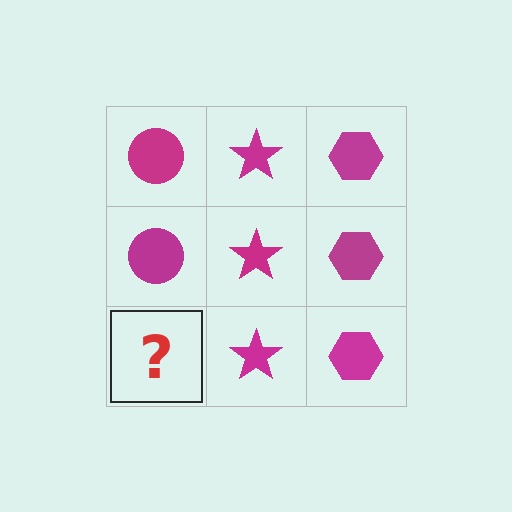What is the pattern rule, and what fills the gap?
The rule is that each column has a consistent shape. The gap should be filled with a magenta circle.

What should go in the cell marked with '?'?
The missing cell should contain a magenta circle.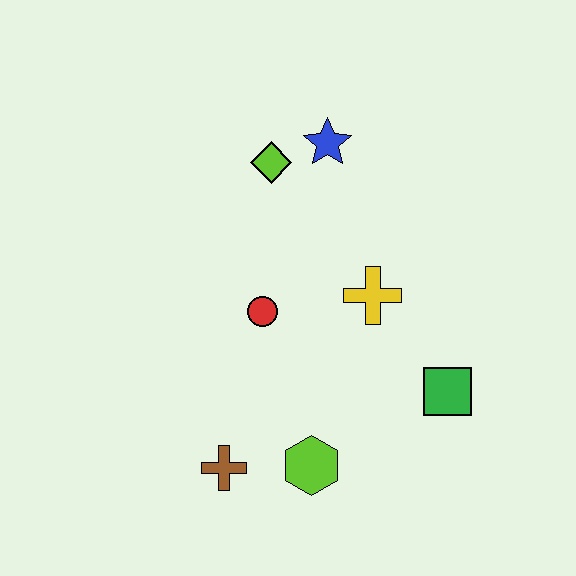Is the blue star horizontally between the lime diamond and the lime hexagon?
No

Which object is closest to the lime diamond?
The blue star is closest to the lime diamond.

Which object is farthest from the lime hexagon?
The blue star is farthest from the lime hexagon.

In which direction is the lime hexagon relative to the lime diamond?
The lime hexagon is below the lime diamond.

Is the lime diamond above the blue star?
No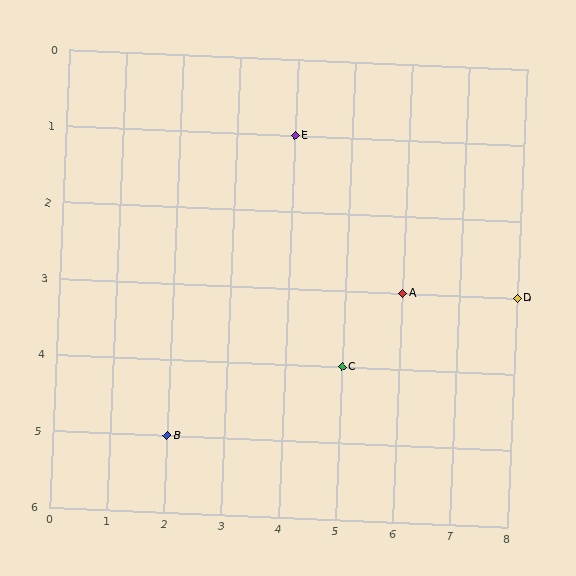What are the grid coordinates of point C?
Point C is at grid coordinates (5, 4).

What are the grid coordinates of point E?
Point E is at grid coordinates (4, 1).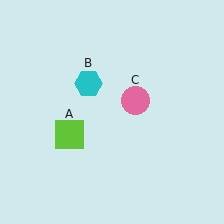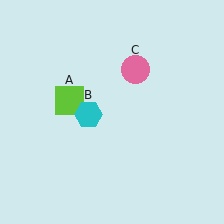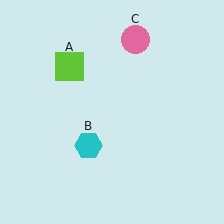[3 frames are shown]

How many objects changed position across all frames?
3 objects changed position: lime square (object A), cyan hexagon (object B), pink circle (object C).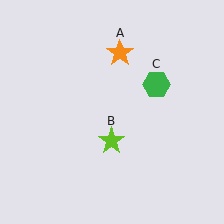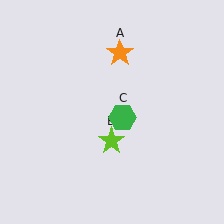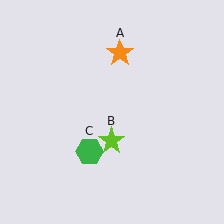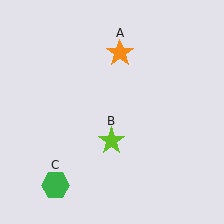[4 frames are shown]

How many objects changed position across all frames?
1 object changed position: green hexagon (object C).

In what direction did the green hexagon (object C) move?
The green hexagon (object C) moved down and to the left.